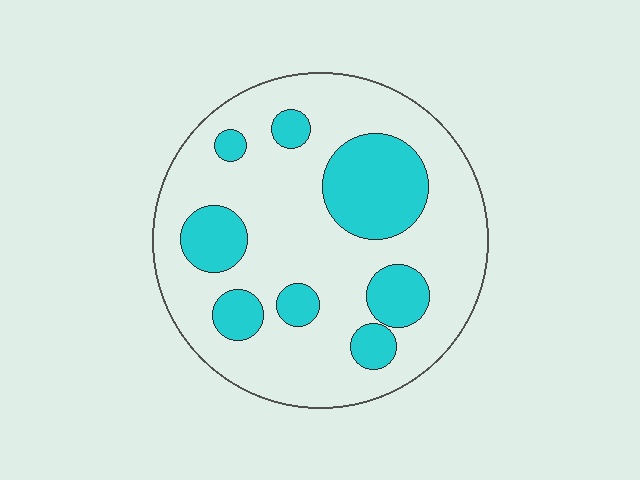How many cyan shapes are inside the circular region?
8.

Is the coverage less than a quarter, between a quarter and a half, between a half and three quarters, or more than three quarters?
Between a quarter and a half.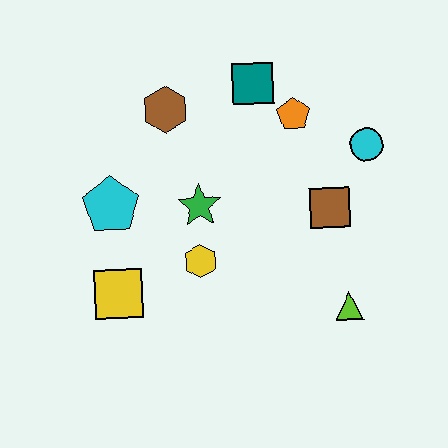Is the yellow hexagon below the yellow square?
No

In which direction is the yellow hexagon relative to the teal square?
The yellow hexagon is below the teal square.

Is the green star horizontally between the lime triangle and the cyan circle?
No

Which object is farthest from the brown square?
The yellow square is farthest from the brown square.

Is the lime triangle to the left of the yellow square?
No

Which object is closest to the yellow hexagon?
The green star is closest to the yellow hexagon.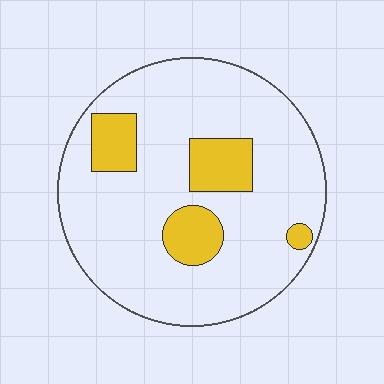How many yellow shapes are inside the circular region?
4.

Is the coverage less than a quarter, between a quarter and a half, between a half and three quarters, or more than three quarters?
Less than a quarter.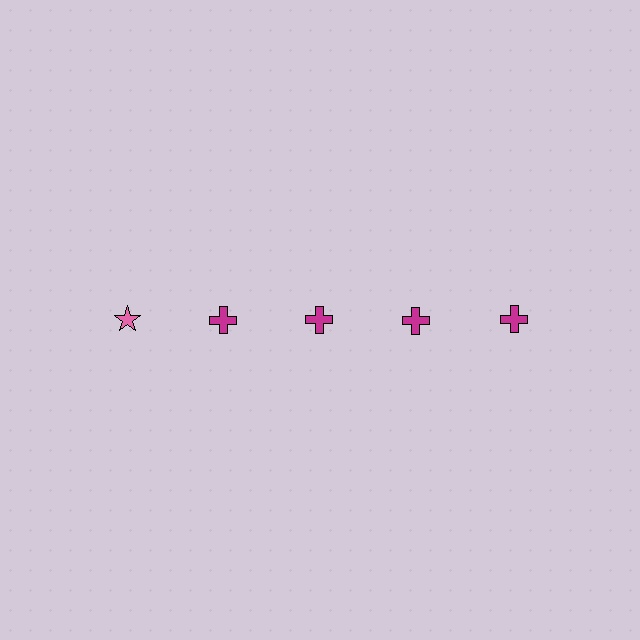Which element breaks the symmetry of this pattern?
The pink star in the top row, leftmost column breaks the symmetry. All other shapes are magenta crosses.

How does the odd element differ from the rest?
It differs in both color (pink instead of magenta) and shape (star instead of cross).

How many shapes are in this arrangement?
There are 5 shapes arranged in a grid pattern.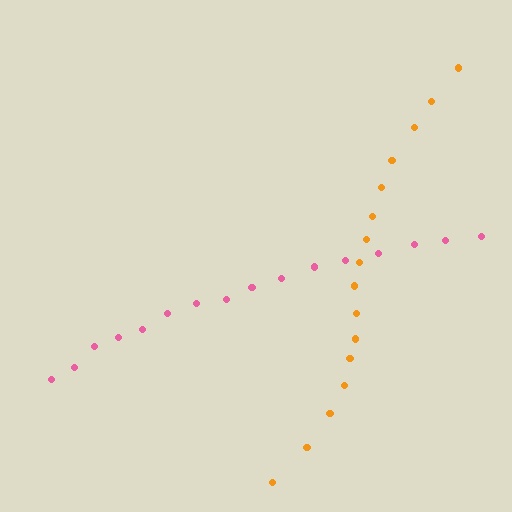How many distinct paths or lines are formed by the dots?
There are 2 distinct paths.